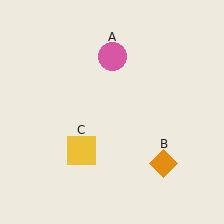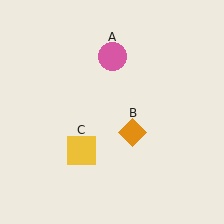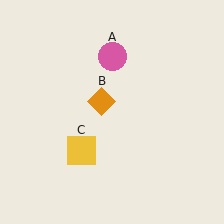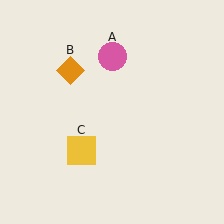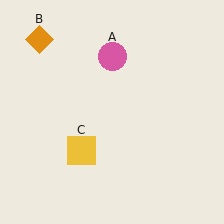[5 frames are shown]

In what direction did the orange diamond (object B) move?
The orange diamond (object B) moved up and to the left.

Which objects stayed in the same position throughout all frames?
Pink circle (object A) and yellow square (object C) remained stationary.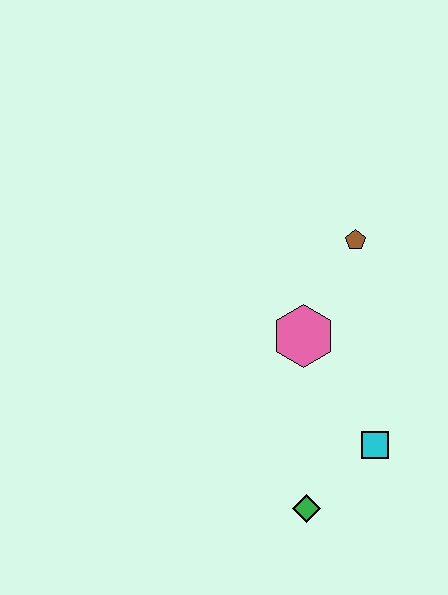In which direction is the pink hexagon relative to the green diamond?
The pink hexagon is above the green diamond.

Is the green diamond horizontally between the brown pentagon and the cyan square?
No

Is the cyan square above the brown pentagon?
No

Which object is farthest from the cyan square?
The brown pentagon is farthest from the cyan square.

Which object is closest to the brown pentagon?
The pink hexagon is closest to the brown pentagon.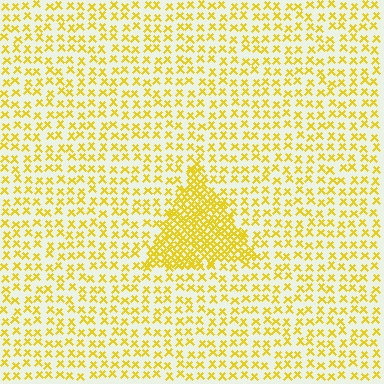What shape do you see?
I see a triangle.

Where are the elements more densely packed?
The elements are more densely packed inside the triangle boundary.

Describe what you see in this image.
The image contains small yellow elements arranged at two different densities. A triangle-shaped region is visible where the elements are more densely packed than the surrounding area.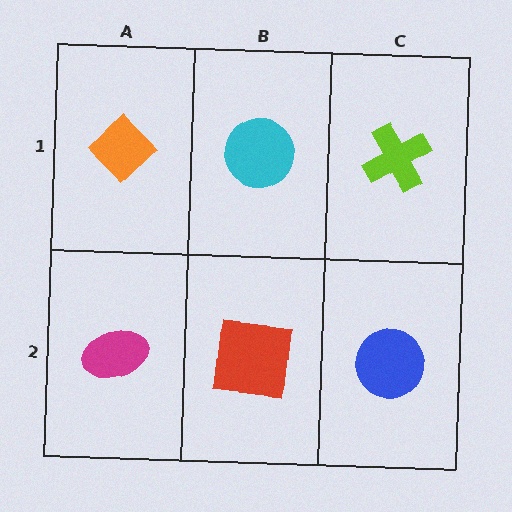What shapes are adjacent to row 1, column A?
A magenta ellipse (row 2, column A), a cyan circle (row 1, column B).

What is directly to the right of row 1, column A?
A cyan circle.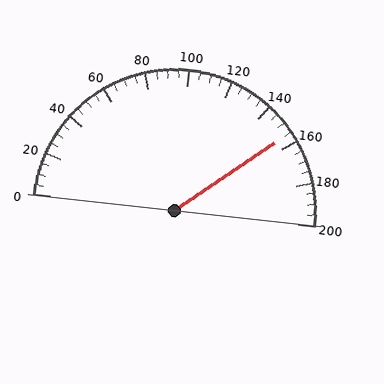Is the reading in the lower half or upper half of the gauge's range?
The reading is in the upper half of the range (0 to 200).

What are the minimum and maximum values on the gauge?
The gauge ranges from 0 to 200.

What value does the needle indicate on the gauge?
The needle indicates approximately 155.